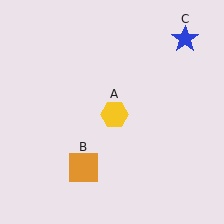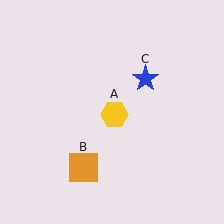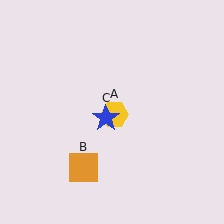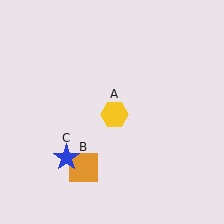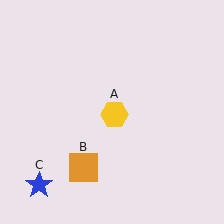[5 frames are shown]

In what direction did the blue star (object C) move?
The blue star (object C) moved down and to the left.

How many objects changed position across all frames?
1 object changed position: blue star (object C).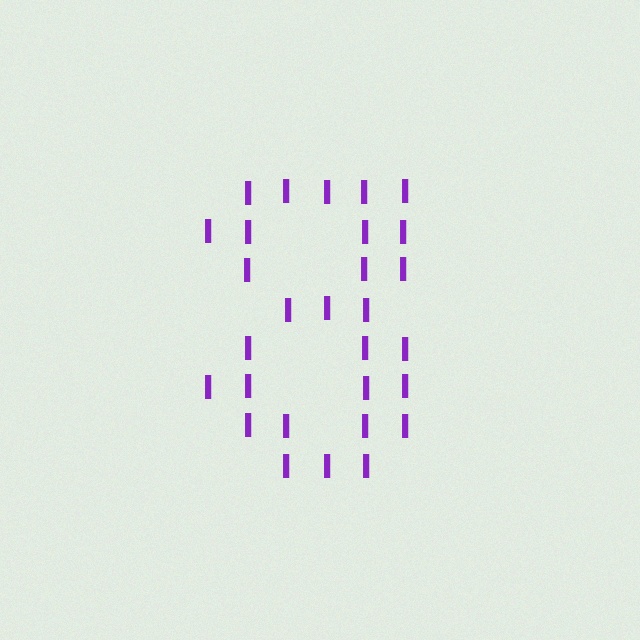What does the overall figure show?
The overall figure shows the digit 8.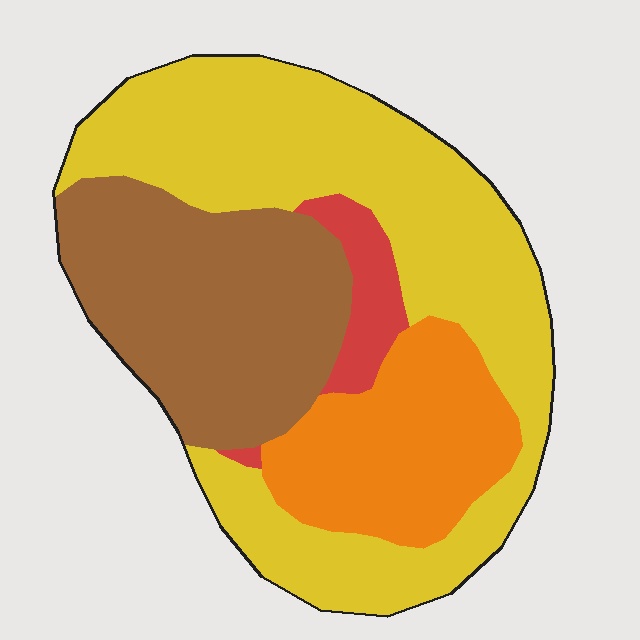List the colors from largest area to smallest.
From largest to smallest: yellow, brown, orange, red.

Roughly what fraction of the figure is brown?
Brown takes up about one quarter (1/4) of the figure.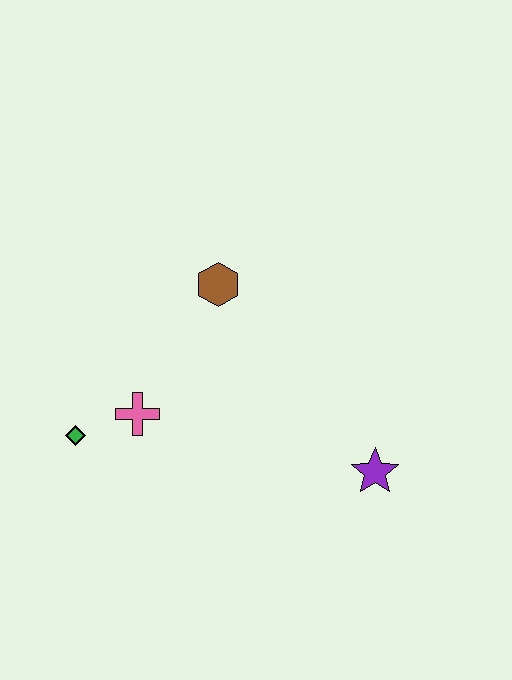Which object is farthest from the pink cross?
The purple star is farthest from the pink cross.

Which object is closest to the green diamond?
The pink cross is closest to the green diamond.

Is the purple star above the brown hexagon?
No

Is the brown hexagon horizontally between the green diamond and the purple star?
Yes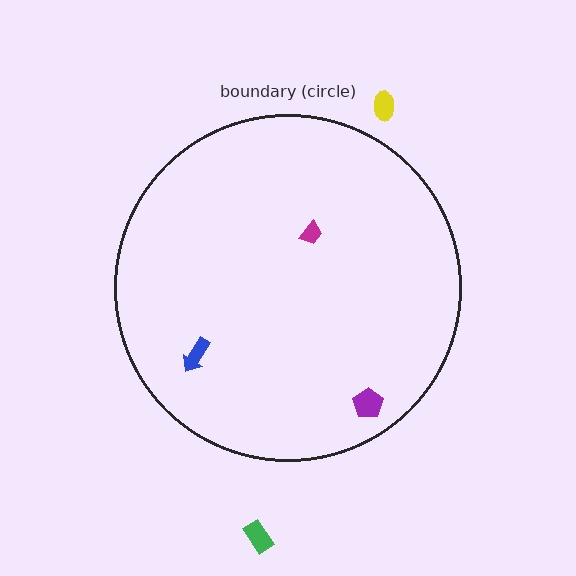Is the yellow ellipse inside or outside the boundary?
Outside.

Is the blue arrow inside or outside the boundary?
Inside.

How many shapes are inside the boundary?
3 inside, 2 outside.